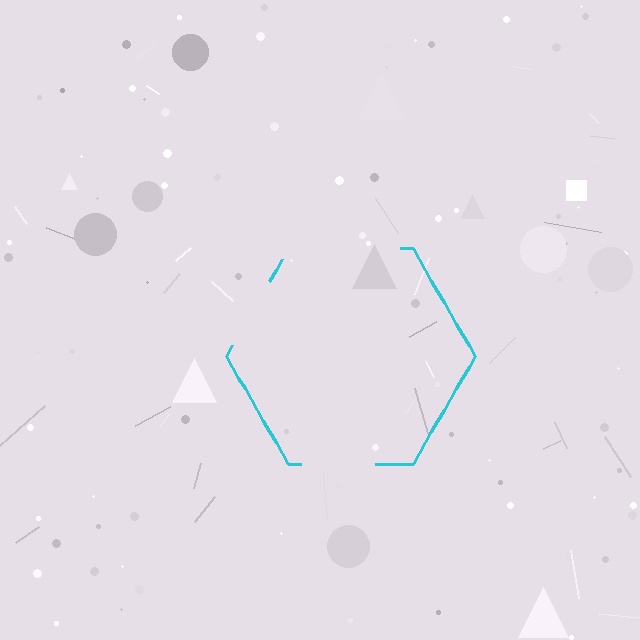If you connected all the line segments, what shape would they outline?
They would outline a hexagon.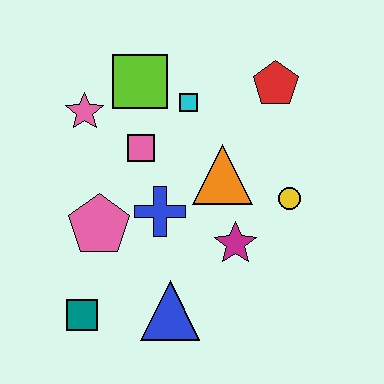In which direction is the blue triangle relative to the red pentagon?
The blue triangle is below the red pentagon.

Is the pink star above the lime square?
No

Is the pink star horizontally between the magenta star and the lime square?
No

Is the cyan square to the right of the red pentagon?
No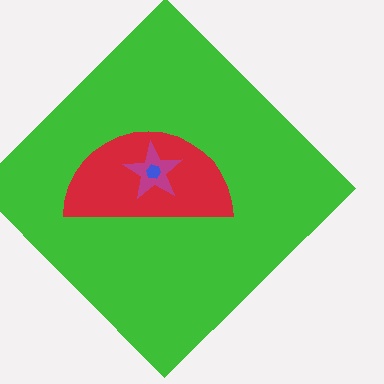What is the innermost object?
The blue hexagon.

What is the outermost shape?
The green diamond.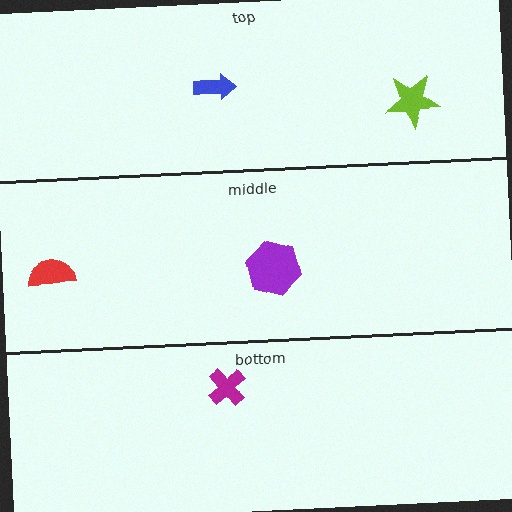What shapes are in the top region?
The blue arrow, the lime star.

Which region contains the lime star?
The top region.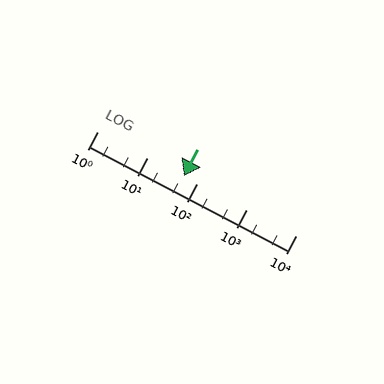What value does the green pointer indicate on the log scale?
The pointer indicates approximately 54.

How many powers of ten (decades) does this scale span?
The scale spans 4 decades, from 1 to 10000.